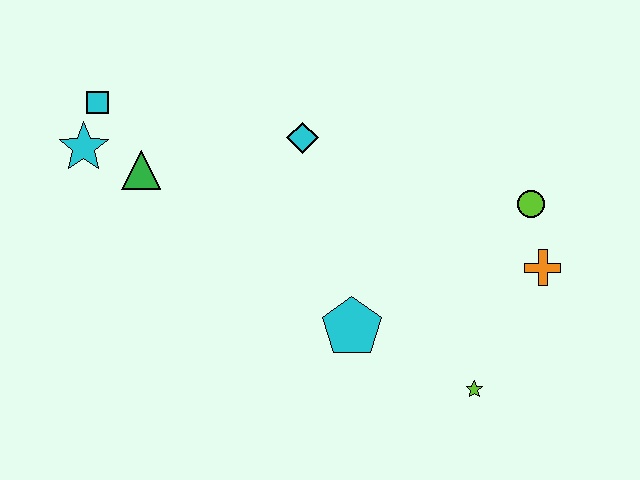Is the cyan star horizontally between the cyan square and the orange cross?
No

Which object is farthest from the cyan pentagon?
The cyan square is farthest from the cyan pentagon.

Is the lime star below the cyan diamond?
Yes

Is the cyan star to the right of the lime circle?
No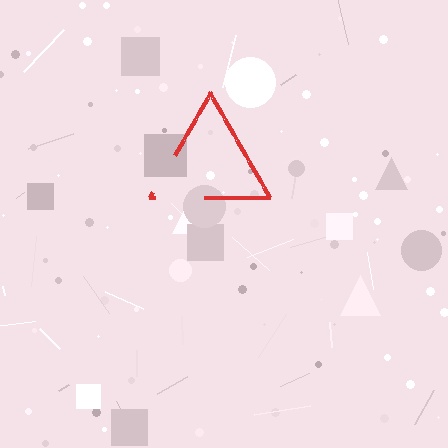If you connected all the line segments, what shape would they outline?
They would outline a triangle.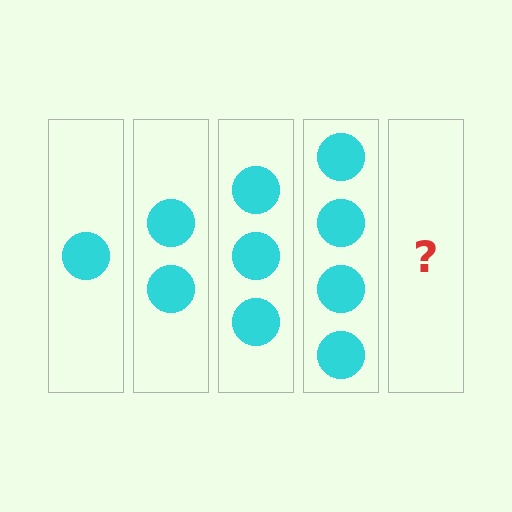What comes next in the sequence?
The next element should be 5 circles.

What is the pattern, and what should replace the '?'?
The pattern is that each step adds one more circle. The '?' should be 5 circles.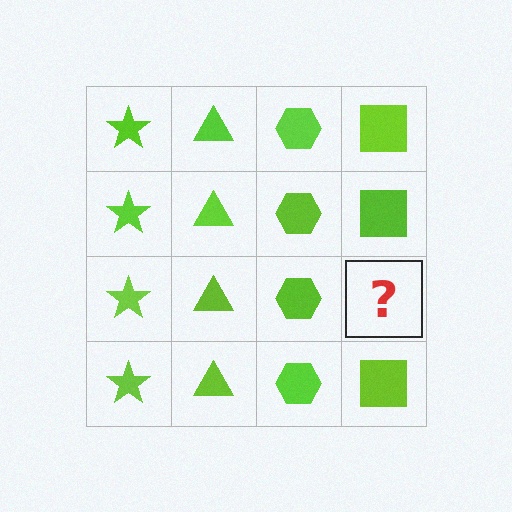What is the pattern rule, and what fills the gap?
The rule is that each column has a consistent shape. The gap should be filled with a lime square.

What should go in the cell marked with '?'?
The missing cell should contain a lime square.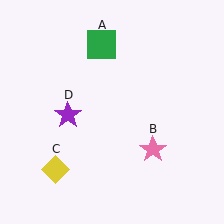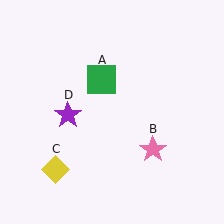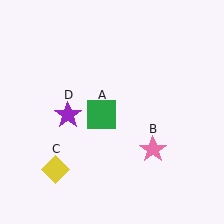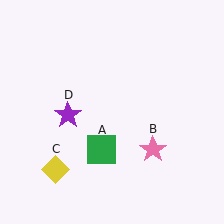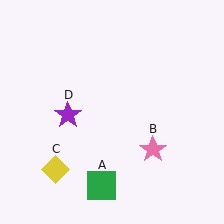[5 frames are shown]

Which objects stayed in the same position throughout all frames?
Pink star (object B) and yellow diamond (object C) and purple star (object D) remained stationary.